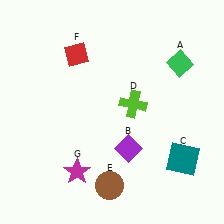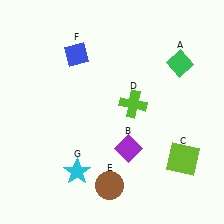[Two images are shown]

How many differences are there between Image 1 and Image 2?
There are 3 differences between the two images.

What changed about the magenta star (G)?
In Image 1, G is magenta. In Image 2, it changed to cyan.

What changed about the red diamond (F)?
In Image 1, F is red. In Image 2, it changed to blue.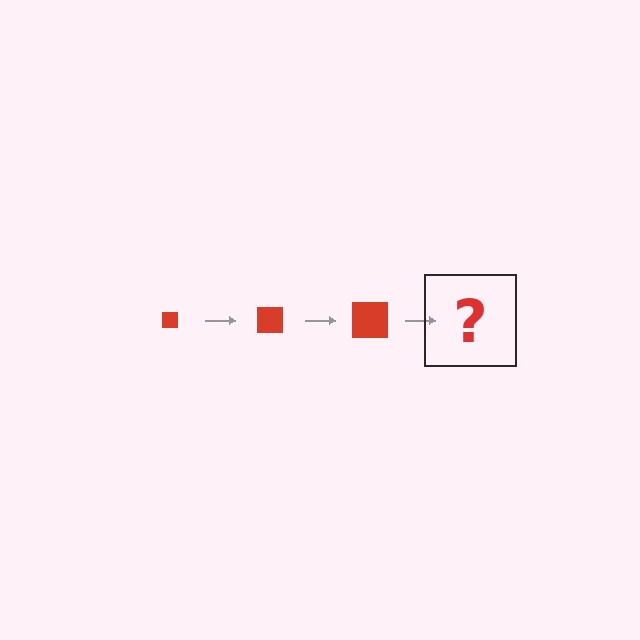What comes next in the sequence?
The next element should be a red square, larger than the previous one.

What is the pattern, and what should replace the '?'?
The pattern is that the square gets progressively larger each step. The '?' should be a red square, larger than the previous one.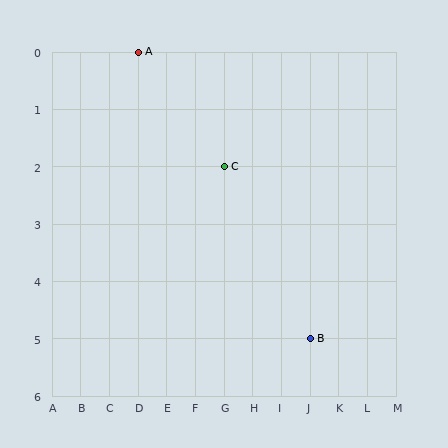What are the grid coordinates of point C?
Point C is at grid coordinates (G, 2).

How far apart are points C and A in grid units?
Points C and A are 3 columns and 2 rows apart (about 3.6 grid units diagonally).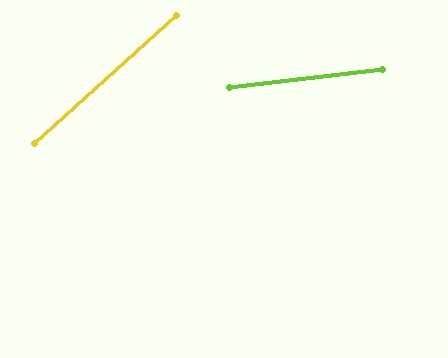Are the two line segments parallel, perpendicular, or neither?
Neither parallel nor perpendicular — they differ by about 35°.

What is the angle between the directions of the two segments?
Approximately 35 degrees.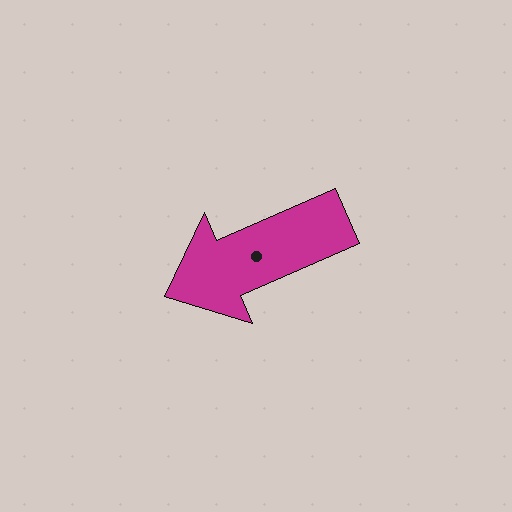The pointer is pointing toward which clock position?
Roughly 8 o'clock.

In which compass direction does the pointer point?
Southwest.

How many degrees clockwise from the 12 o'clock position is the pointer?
Approximately 246 degrees.